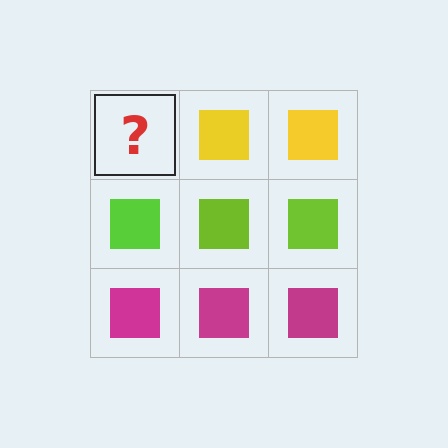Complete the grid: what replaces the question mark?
The question mark should be replaced with a yellow square.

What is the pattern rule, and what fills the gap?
The rule is that each row has a consistent color. The gap should be filled with a yellow square.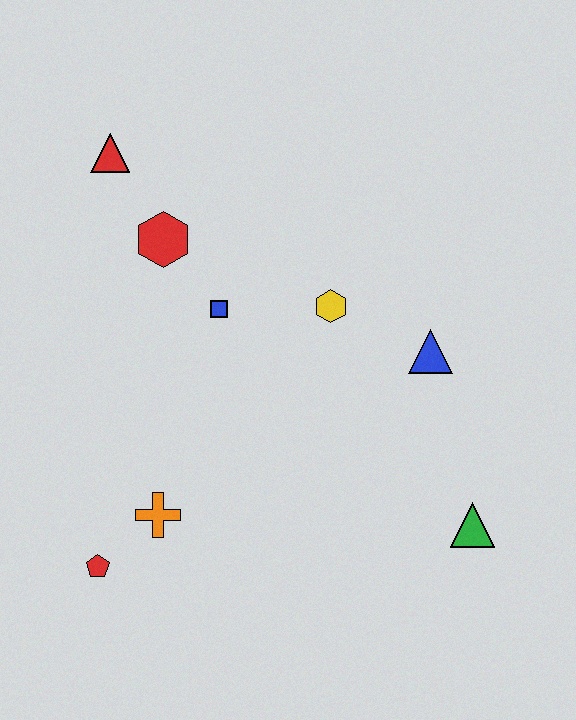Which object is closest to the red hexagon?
The blue square is closest to the red hexagon.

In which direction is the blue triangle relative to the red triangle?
The blue triangle is to the right of the red triangle.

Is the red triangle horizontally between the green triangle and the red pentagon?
Yes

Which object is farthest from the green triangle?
The red triangle is farthest from the green triangle.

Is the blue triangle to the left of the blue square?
No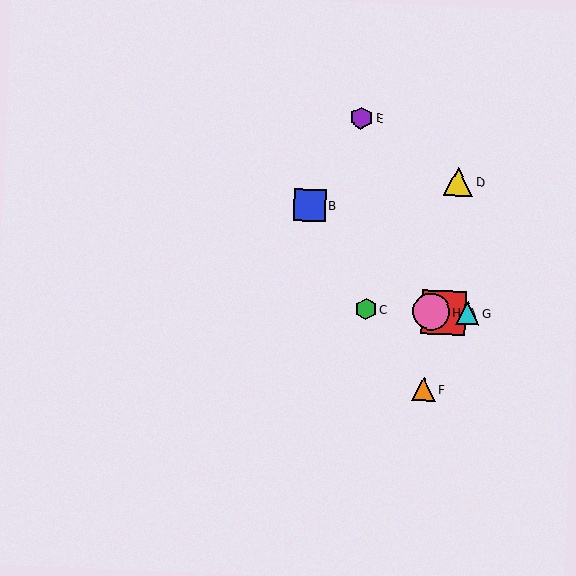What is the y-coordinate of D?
Object D is at y≈182.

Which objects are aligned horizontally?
Objects A, C, G, H are aligned horizontally.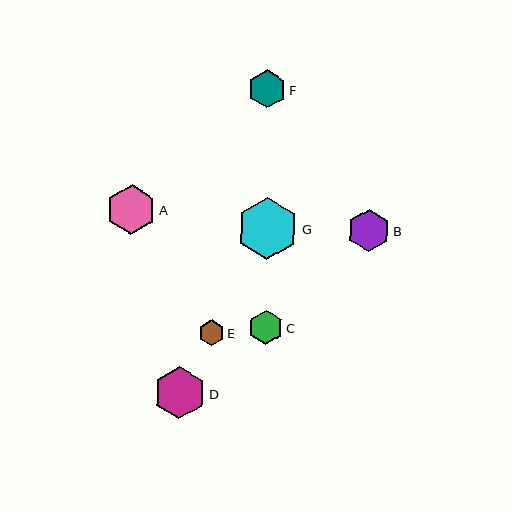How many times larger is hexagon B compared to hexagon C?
Hexagon B is approximately 1.2 times the size of hexagon C.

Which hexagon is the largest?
Hexagon G is the largest with a size of approximately 62 pixels.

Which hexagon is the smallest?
Hexagon E is the smallest with a size of approximately 26 pixels.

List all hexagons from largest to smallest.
From largest to smallest: G, D, A, B, F, C, E.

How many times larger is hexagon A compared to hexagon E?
Hexagon A is approximately 1.9 times the size of hexagon E.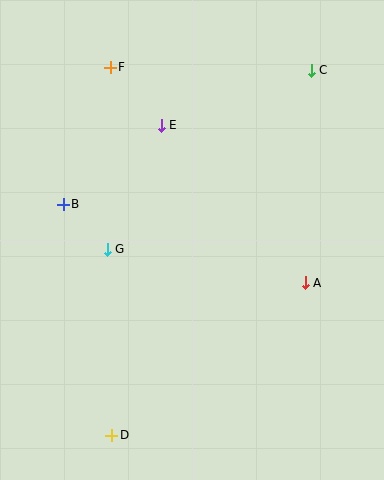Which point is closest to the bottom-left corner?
Point D is closest to the bottom-left corner.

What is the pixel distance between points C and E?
The distance between C and E is 160 pixels.